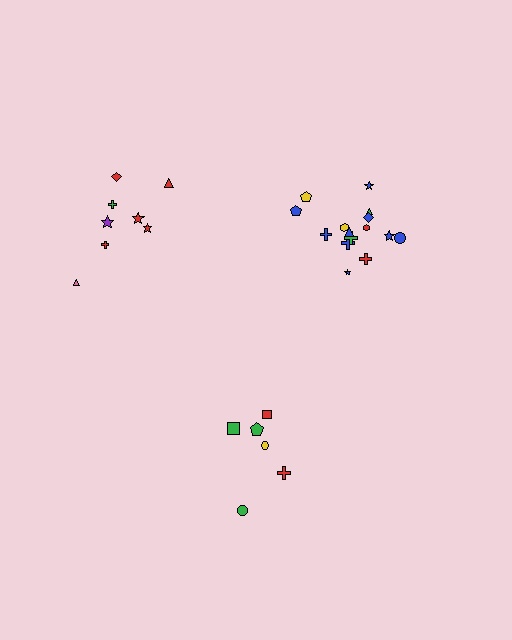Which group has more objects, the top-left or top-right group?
The top-right group.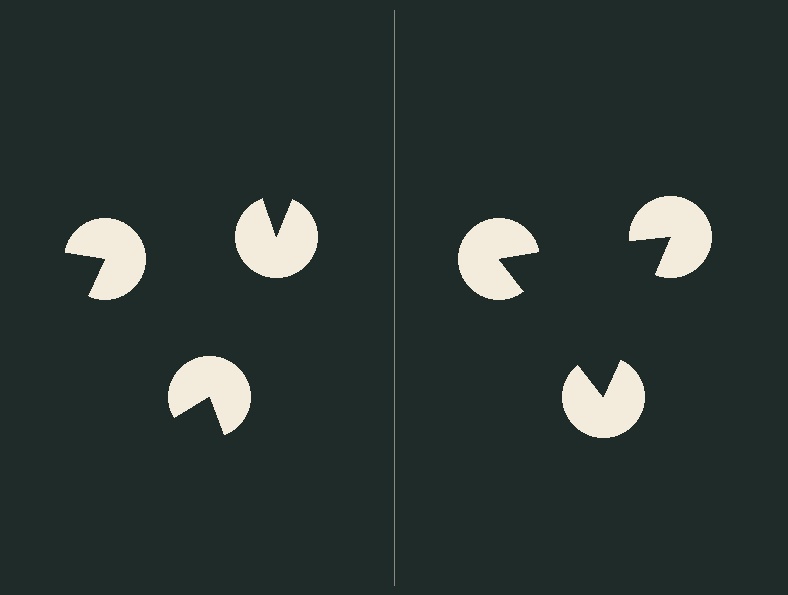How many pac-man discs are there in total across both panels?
6 — 3 on each side.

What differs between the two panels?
The pac-man discs are positioned identically on both sides; only the wedge orientations differ. On the right they align to a triangle; on the left they are misaligned.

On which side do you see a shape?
An illusory triangle appears on the right side. On the left side the wedge cuts are rotated, so no coherent shape forms.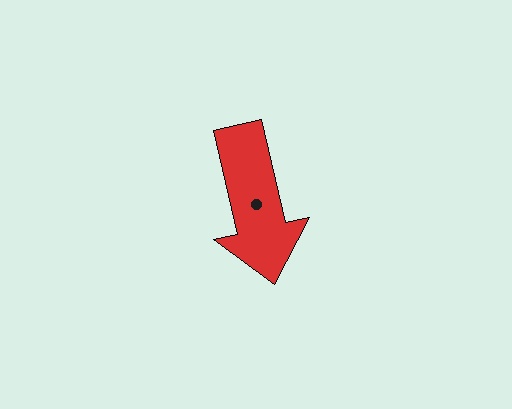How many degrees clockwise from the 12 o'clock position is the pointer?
Approximately 167 degrees.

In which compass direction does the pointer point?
South.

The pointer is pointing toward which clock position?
Roughly 6 o'clock.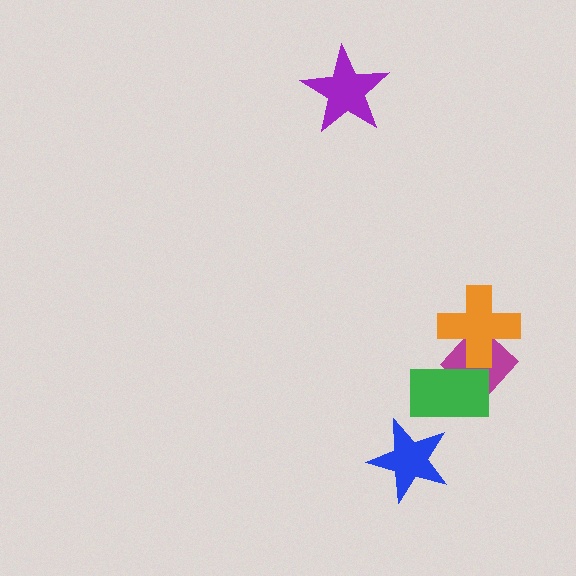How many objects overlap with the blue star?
0 objects overlap with the blue star.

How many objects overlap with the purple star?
0 objects overlap with the purple star.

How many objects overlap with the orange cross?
1 object overlaps with the orange cross.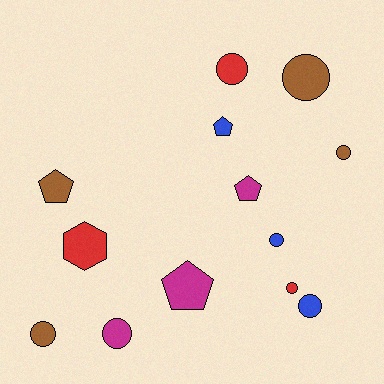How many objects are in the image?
There are 13 objects.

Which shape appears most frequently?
Circle, with 8 objects.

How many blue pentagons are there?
There is 1 blue pentagon.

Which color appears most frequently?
Brown, with 4 objects.